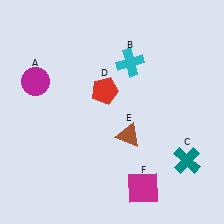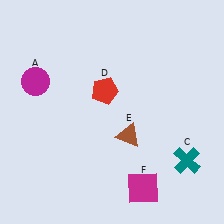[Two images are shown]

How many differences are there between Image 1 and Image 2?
There is 1 difference between the two images.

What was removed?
The cyan cross (B) was removed in Image 2.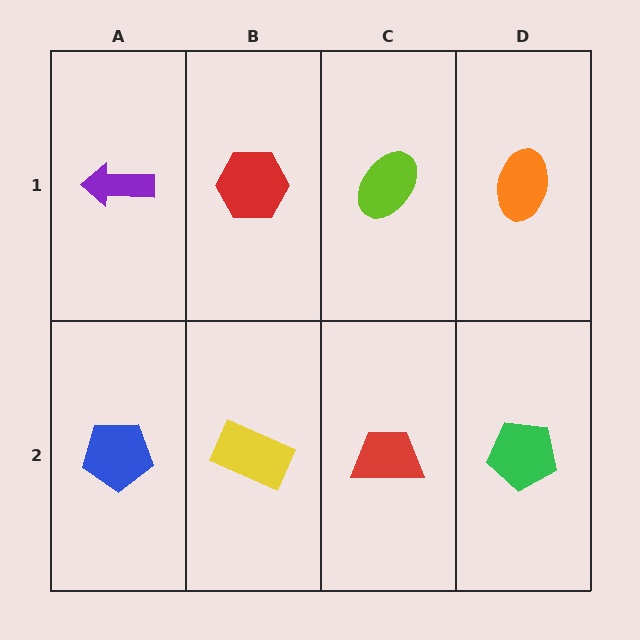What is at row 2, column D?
A green pentagon.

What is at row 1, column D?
An orange ellipse.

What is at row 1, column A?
A purple arrow.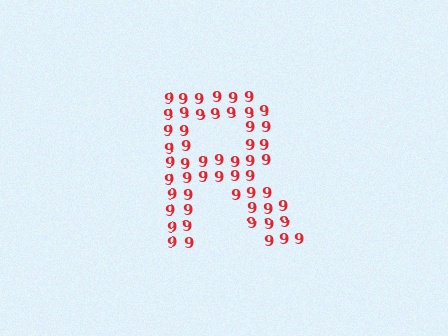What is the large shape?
The large shape is the letter R.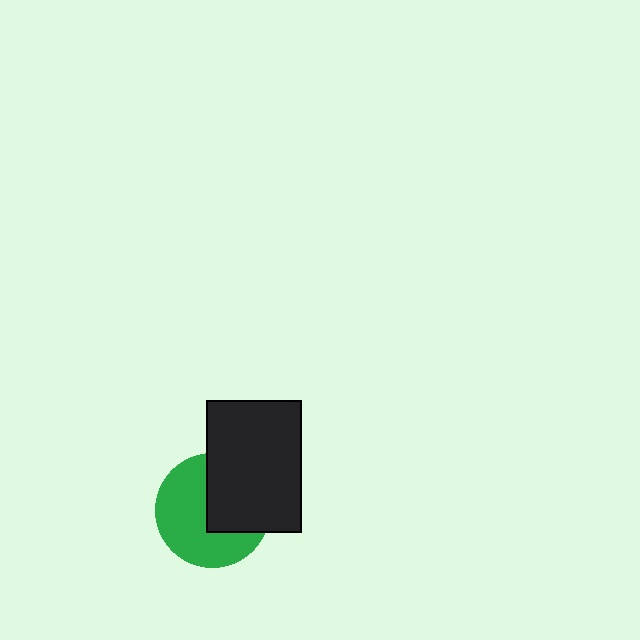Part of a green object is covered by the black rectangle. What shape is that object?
It is a circle.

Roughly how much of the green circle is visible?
About half of it is visible (roughly 57%).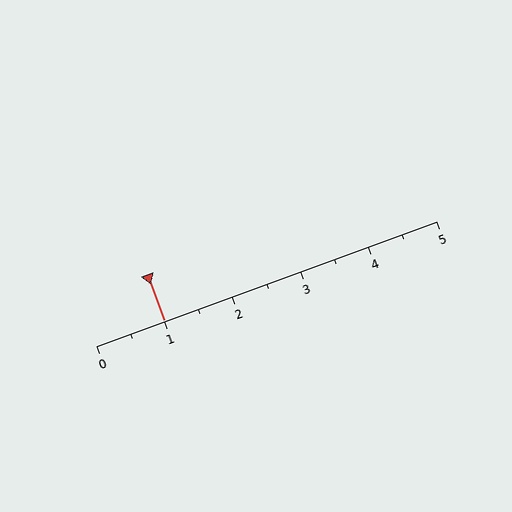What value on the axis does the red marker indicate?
The marker indicates approximately 1.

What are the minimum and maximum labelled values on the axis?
The axis runs from 0 to 5.